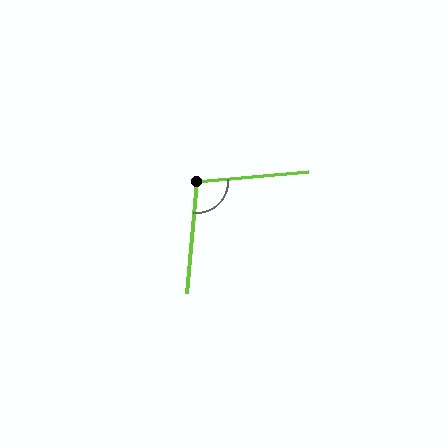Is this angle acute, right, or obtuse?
It is obtuse.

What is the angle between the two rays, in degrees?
Approximately 101 degrees.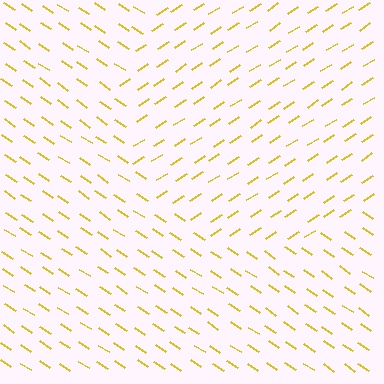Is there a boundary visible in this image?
Yes, there is a texture boundary formed by a change in line orientation.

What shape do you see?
I see a circle.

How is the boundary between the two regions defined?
The boundary is defined purely by a change in line orientation (approximately 67 degrees difference). All lines are the same color and thickness.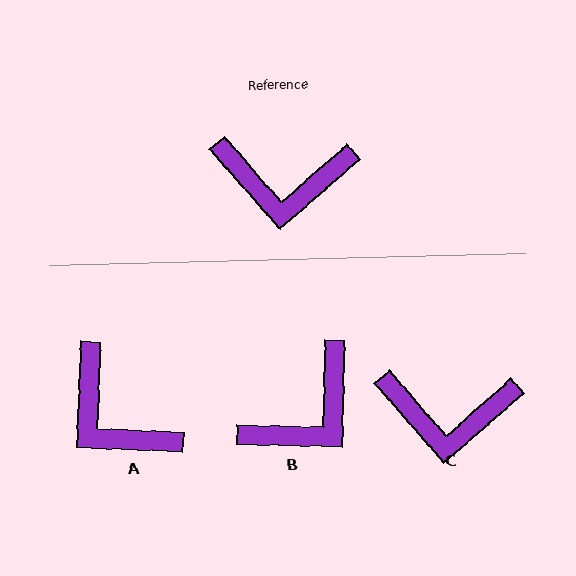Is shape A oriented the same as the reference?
No, it is off by about 44 degrees.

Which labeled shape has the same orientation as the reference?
C.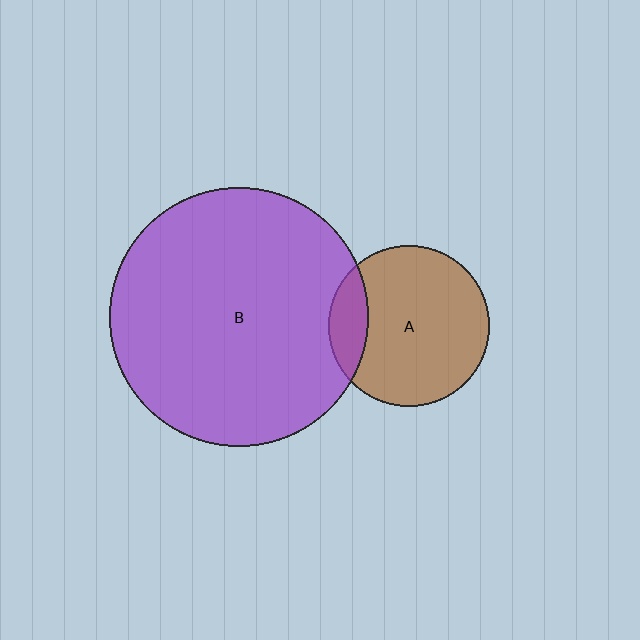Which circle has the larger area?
Circle B (purple).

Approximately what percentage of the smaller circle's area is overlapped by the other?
Approximately 15%.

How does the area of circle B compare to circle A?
Approximately 2.6 times.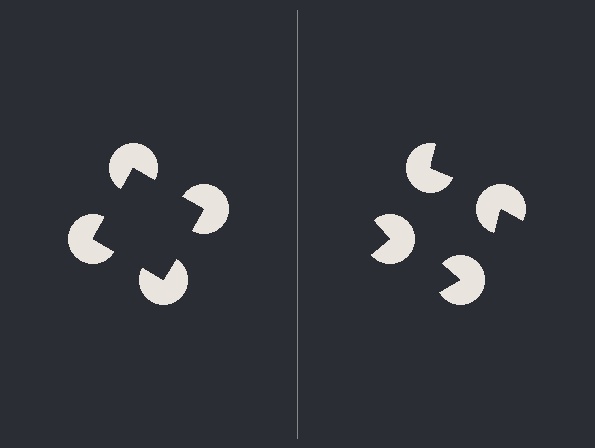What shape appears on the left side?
An illusory square.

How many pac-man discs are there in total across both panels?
8 — 4 on each side.